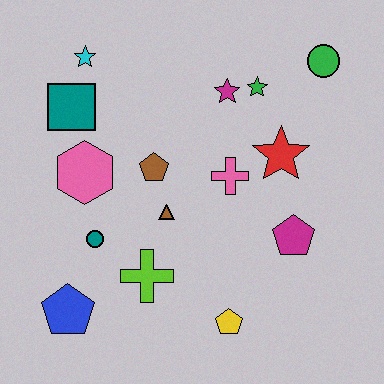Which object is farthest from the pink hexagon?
The green circle is farthest from the pink hexagon.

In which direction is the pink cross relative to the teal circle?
The pink cross is to the right of the teal circle.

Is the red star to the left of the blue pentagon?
No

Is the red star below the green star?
Yes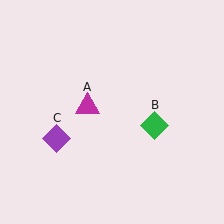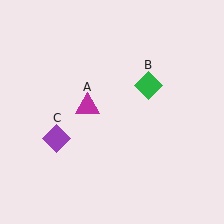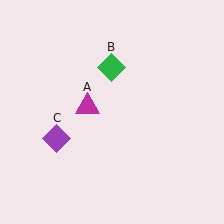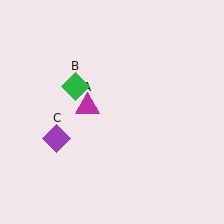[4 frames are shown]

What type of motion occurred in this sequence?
The green diamond (object B) rotated counterclockwise around the center of the scene.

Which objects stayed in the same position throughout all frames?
Magenta triangle (object A) and purple diamond (object C) remained stationary.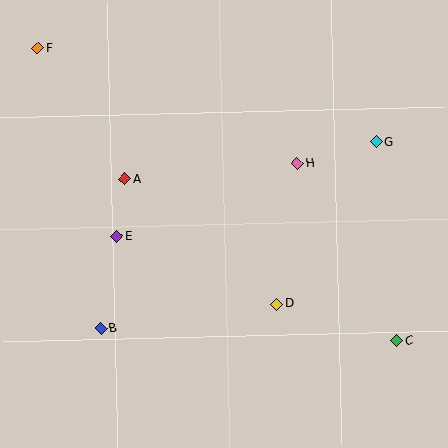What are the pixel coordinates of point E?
Point E is at (117, 237).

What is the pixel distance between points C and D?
The distance between C and D is 126 pixels.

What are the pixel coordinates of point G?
Point G is at (376, 142).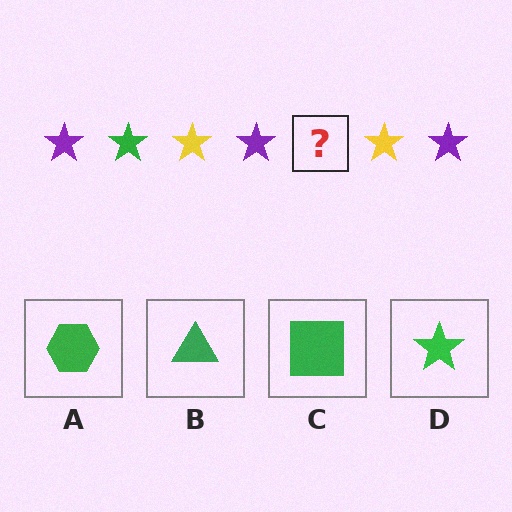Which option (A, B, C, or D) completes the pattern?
D.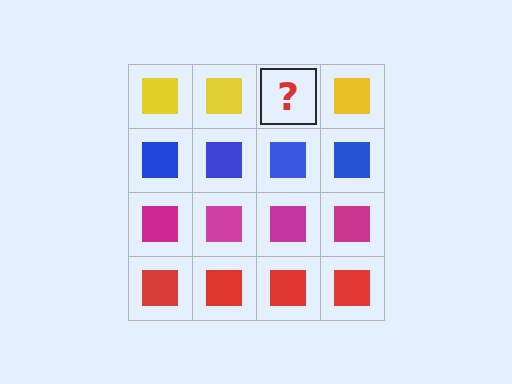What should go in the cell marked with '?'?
The missing cell should contain a yellow square.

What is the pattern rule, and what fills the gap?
The rule is that each row has a consistent color. The gap should be filled with a yellow square.